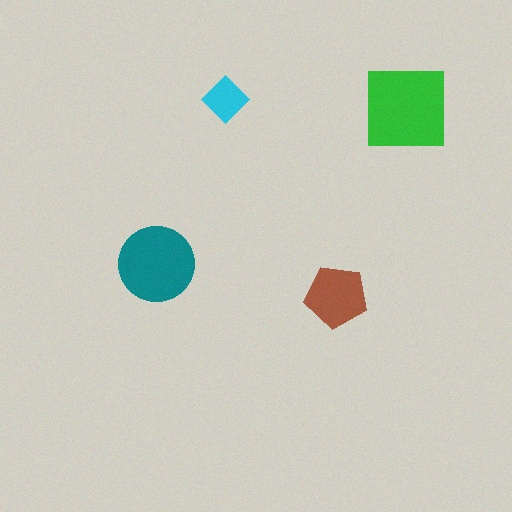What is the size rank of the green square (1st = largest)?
1st.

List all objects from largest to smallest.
The green square, the teal circle, the brown pentagon, the cyan diamond.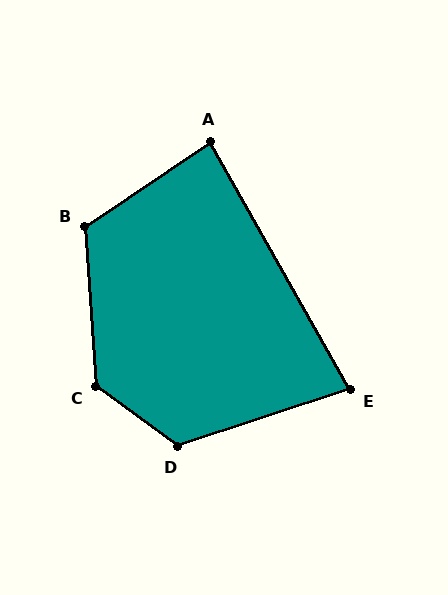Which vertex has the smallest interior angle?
E, at approximately 79 degrees.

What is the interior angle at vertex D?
Approximately 125 degrees (obtuse).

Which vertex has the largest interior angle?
C, at approximately 130 degrees.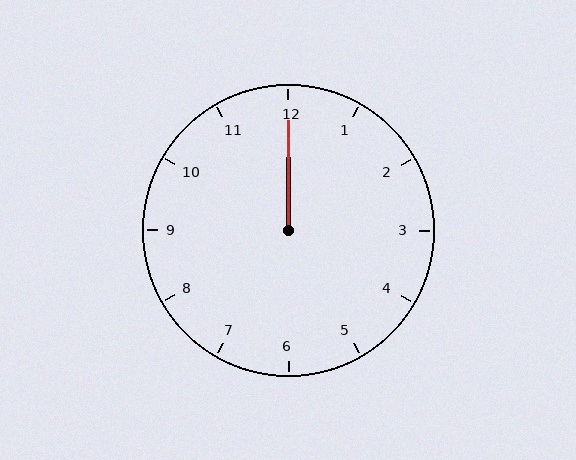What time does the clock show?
12:00.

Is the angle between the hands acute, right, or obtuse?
It is acute.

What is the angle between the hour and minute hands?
Approximately 0 degrees.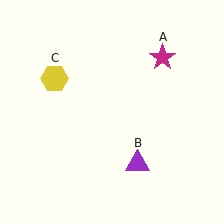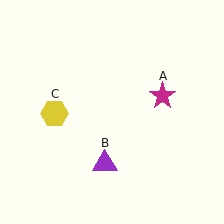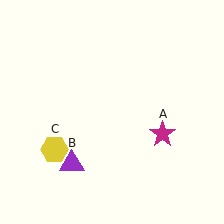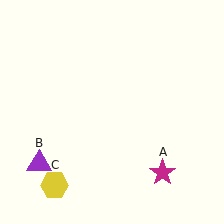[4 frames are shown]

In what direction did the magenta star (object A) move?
The magenta star (object A) moved down.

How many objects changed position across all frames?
3 objects changed position: magenta star (object A), purple triangle (object B), yellow hexagon (object C).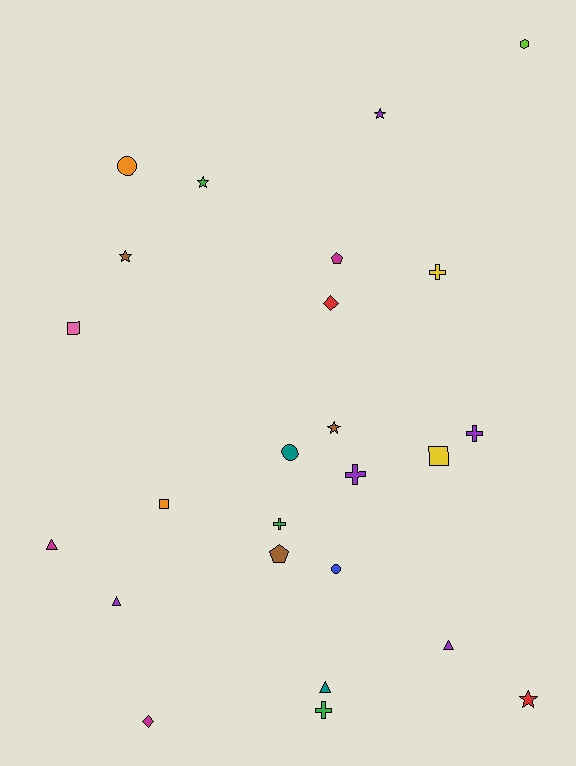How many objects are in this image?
There are 25 objects.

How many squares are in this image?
There are 3 squares.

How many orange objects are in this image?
There are 2 orange objects.